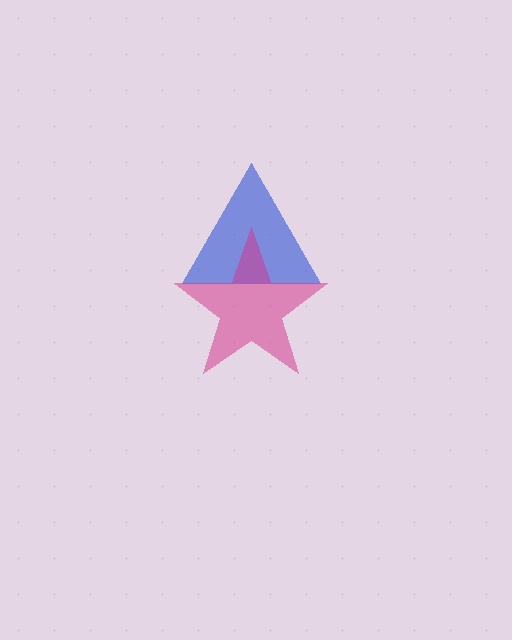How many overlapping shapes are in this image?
There are 2 overlapping shapes in the image.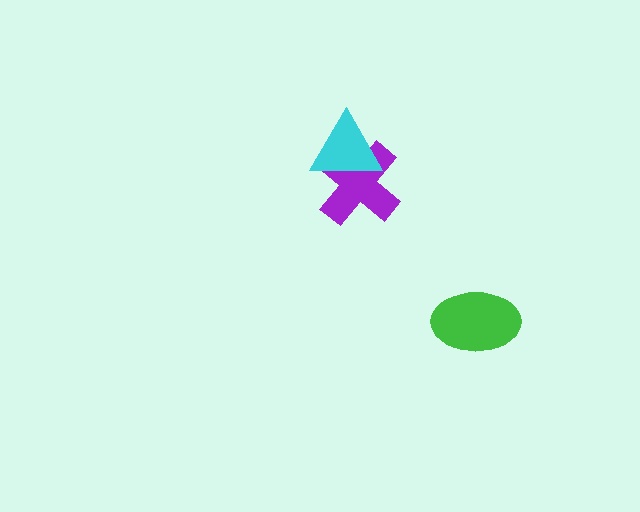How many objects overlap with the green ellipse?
0 objects overlap with the green ellipse.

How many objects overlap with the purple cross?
1 object overlaps with the purple cross.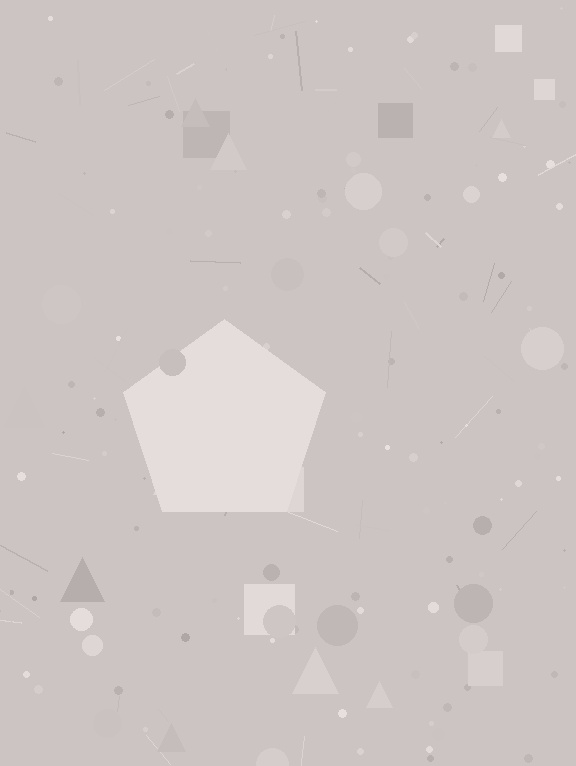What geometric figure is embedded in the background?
A pentagon is embedded in the background.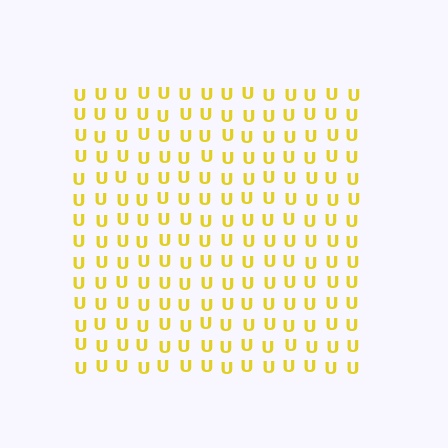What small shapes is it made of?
It is made of small letter U's.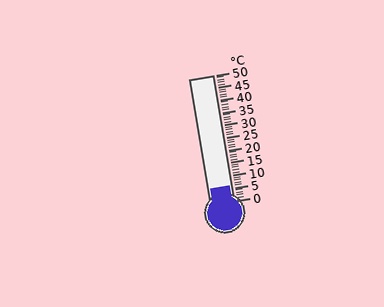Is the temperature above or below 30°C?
The temperature is below 30°C.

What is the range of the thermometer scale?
The thermometer scale ranges from 0°C to 50°C.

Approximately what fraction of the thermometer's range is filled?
The thermometer is filled to approximately 10% of its range.